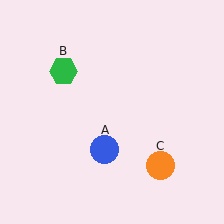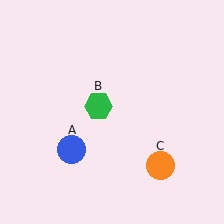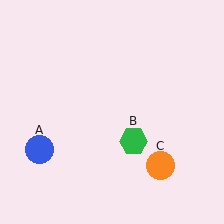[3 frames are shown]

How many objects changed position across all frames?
2 objects changed position: blue circle (object A), green hexagon (object B).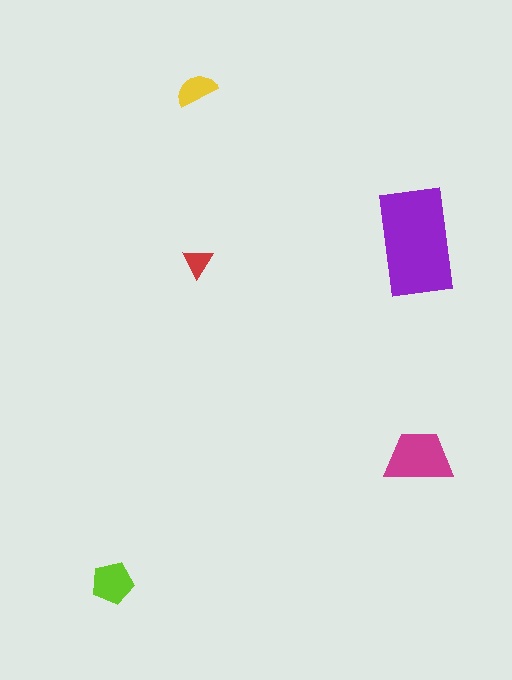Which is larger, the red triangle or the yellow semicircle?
The yellow semicircle.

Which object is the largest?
The purple rectangle.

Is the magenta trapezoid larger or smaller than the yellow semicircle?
Larger.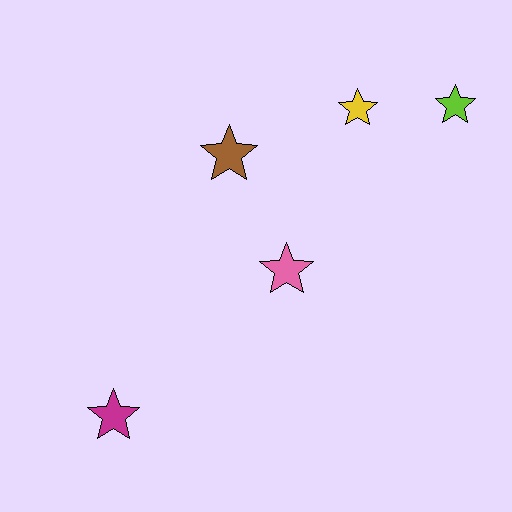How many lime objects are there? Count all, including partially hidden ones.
There is 1 lime object.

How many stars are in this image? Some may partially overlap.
There are 5 stars.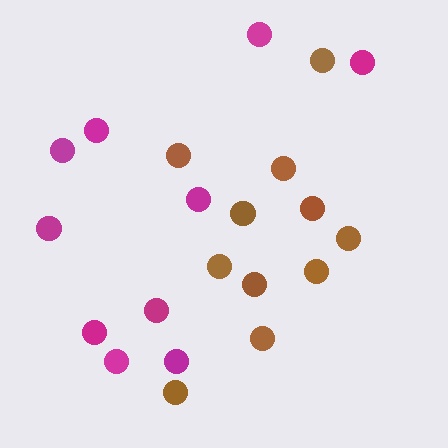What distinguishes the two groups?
There are 2 groups: one group of magenta circles (10) and one group of brown circles (11).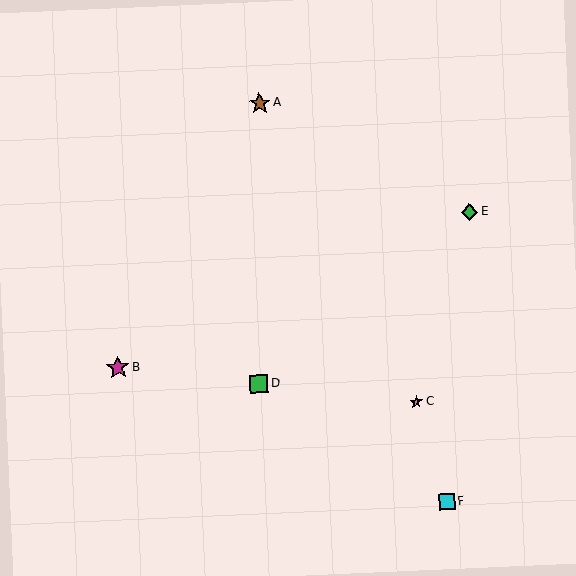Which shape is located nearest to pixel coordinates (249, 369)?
The green square (labeled D) at (259, 384) is nearest to that location.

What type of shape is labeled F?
Shape F is a cyan square.